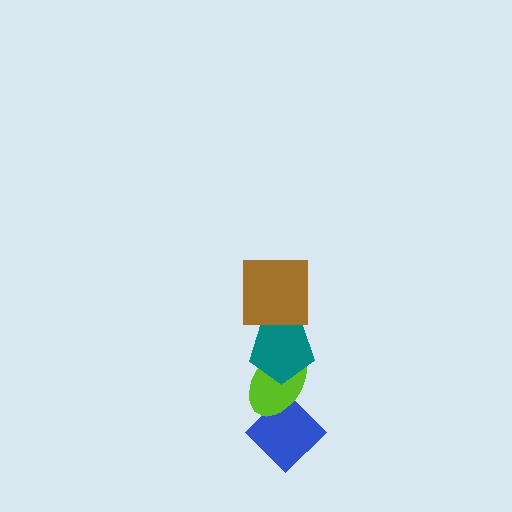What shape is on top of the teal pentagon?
The brown square is on top of the teal pentagon.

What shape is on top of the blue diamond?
The lime ellipse is on top of the blue diamond.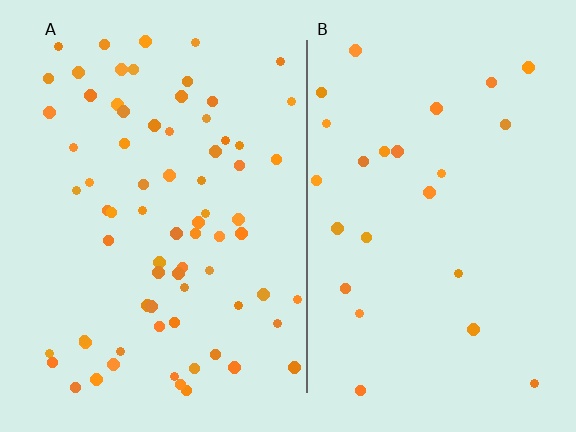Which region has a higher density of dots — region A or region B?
A (the left).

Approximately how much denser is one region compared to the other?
Approximately 2.9× — region A over region B.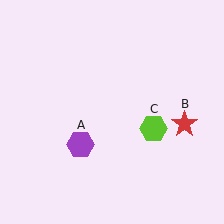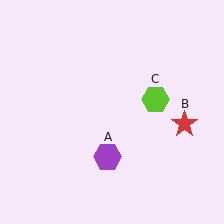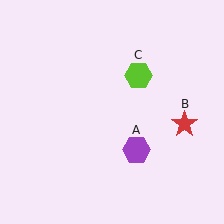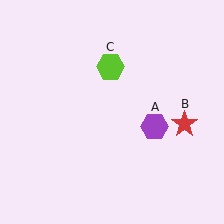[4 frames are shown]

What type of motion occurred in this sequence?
The purple hexagon (object A), lime hexagon (object C) rotated counterclockwise around the center of the scene.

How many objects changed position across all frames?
2 objects changed position: purple hexagon (object A), lime hexagon (object C).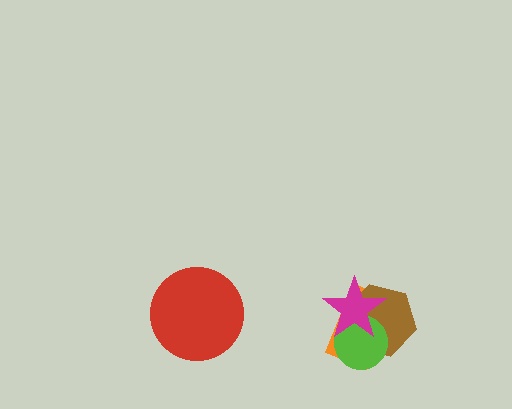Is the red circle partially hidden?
No, no other shape covers it.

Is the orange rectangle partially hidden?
Yes, it is partially covered by another shape.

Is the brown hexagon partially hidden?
Yes, it is partially covered by another shape.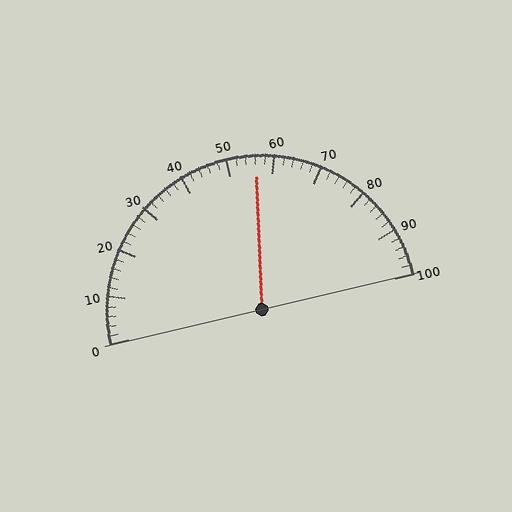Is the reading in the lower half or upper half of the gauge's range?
The reading is in the upper half of the range (0 to 100).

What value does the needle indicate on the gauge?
The needle indicates approximately 56.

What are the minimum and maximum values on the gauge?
The gauge ranges from 0 to 100.